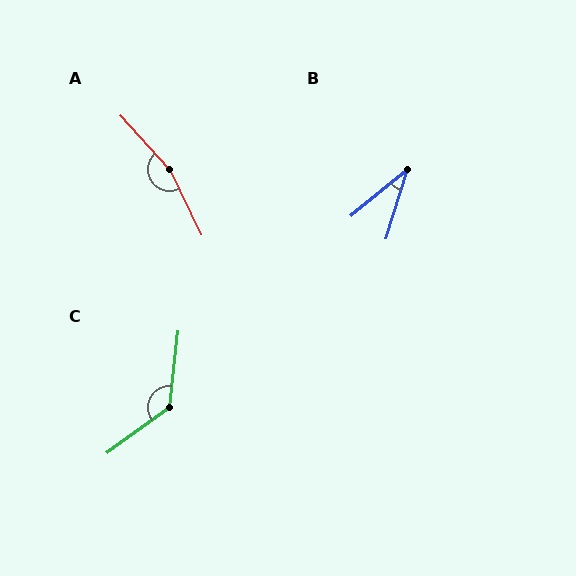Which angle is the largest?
A, at approximately 163 degrees.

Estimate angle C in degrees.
Approximately 132 degrees.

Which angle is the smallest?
B, at approximately 33 degrees.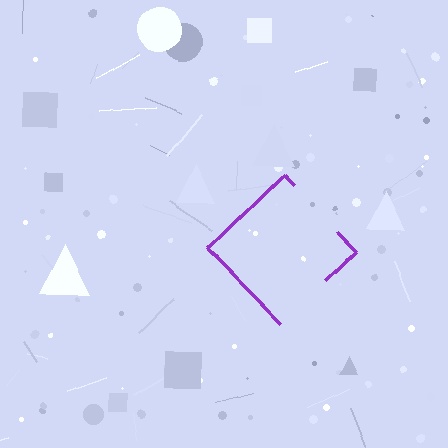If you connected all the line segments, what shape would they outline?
They would outline a diamond.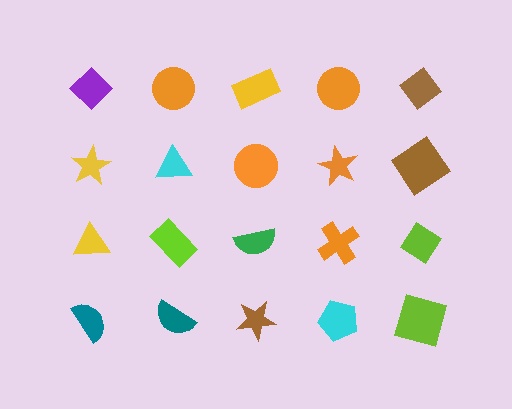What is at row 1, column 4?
An orange circle.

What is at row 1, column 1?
A purple diamond.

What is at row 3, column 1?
A yellow triangle.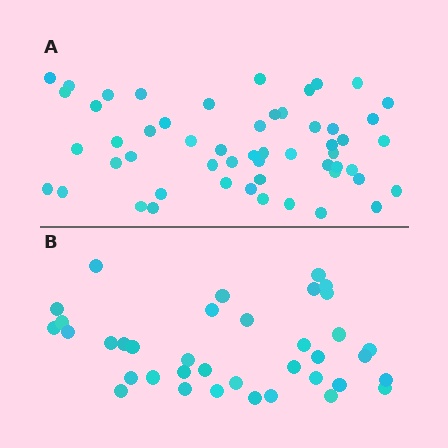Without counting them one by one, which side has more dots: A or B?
Region A (the top region) has more dots.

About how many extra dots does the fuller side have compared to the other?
Region A has approximately 15 more dots than region B.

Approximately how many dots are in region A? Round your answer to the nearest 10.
About 50 dots. (The exact count is 54, which rounds to 50.)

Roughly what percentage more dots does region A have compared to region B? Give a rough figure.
About 45% more.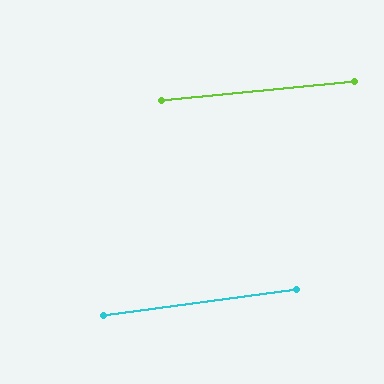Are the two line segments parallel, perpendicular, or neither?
Parallel — their directions differ by only 2.0°.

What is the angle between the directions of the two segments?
Approximately 2 degrees.